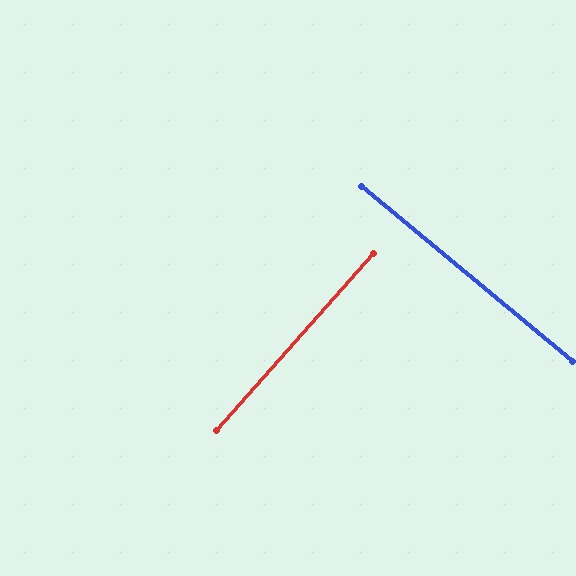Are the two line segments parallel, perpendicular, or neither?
Perpendicular — they meet at approximately 88°.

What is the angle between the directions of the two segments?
Approximately 88 degrees.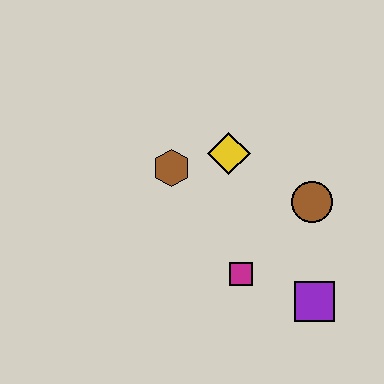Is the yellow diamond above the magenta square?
Yes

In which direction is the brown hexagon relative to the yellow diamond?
The brown hexagon is to the left of the yellow diamond.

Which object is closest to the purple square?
The magenta square is closest to the purple square.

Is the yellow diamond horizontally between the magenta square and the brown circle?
No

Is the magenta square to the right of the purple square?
No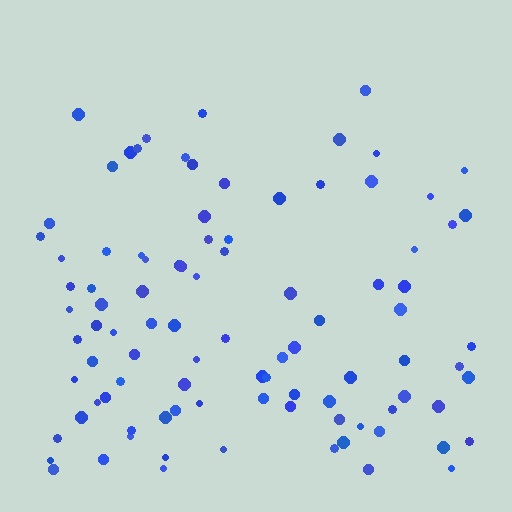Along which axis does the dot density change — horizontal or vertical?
Vertical.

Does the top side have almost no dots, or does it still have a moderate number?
Still a moderate number, just noticeably fewer than the bottom.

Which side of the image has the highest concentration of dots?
The bottom.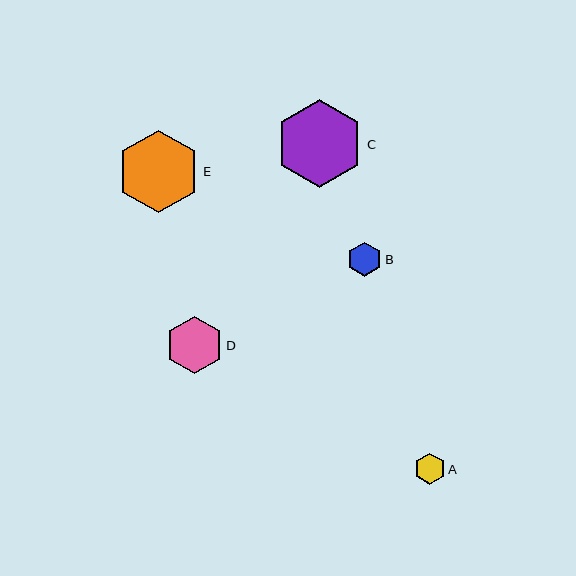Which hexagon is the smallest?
Hexagon A is the smallest with a size of approximately 31 pixels.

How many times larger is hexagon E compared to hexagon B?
Hexagon E is approximately 2.4 times the size of hexagon B.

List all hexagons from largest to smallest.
From largest to smallest: C, E, D, B, A.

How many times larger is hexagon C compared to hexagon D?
Hexagon C is approximately 1.5 times the size of hexagon D.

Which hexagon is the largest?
Hexagon C is the largest with a size of approximately 88 pixels.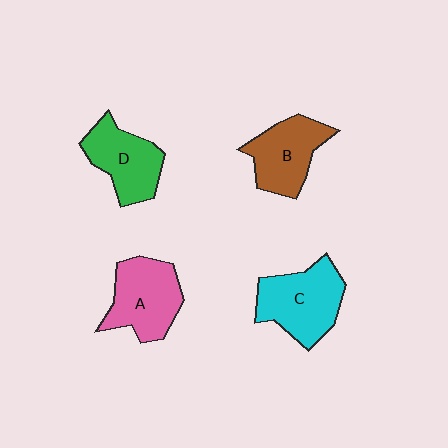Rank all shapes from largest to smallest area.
From largest to smallest: C (cyan), A (pink), B (brown), D (green).